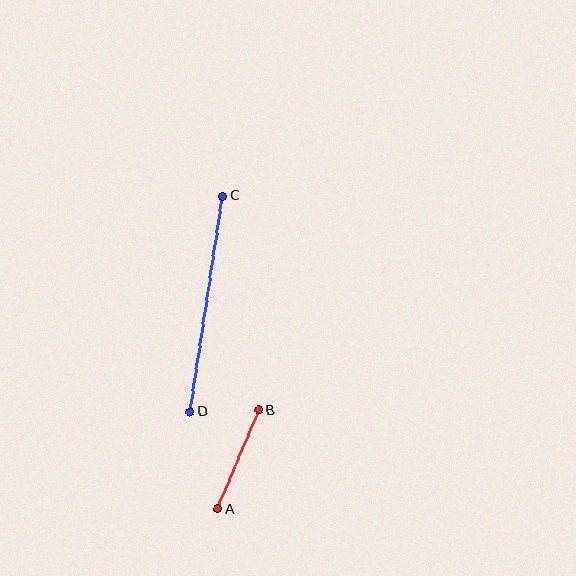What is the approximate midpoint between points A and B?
The midpoint is at approximately (238, 460) pixels.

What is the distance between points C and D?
The distance is approximately 218 pixels.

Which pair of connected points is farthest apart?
Points C and D are farthest apart.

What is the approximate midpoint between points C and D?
The midpoint is at approximately (206, 304) pixels.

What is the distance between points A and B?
The distance is approximately 107 pixels.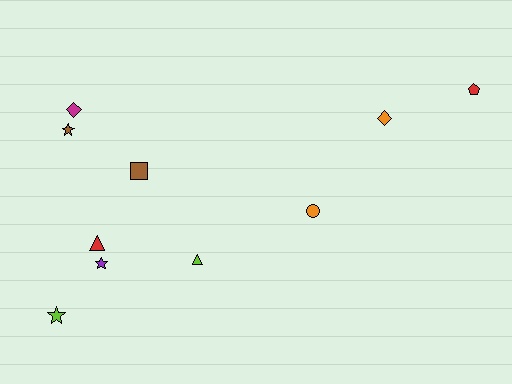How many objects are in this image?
There are 10 objects.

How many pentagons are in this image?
There is 1 pentagon.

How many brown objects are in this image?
There are 2 brown objects.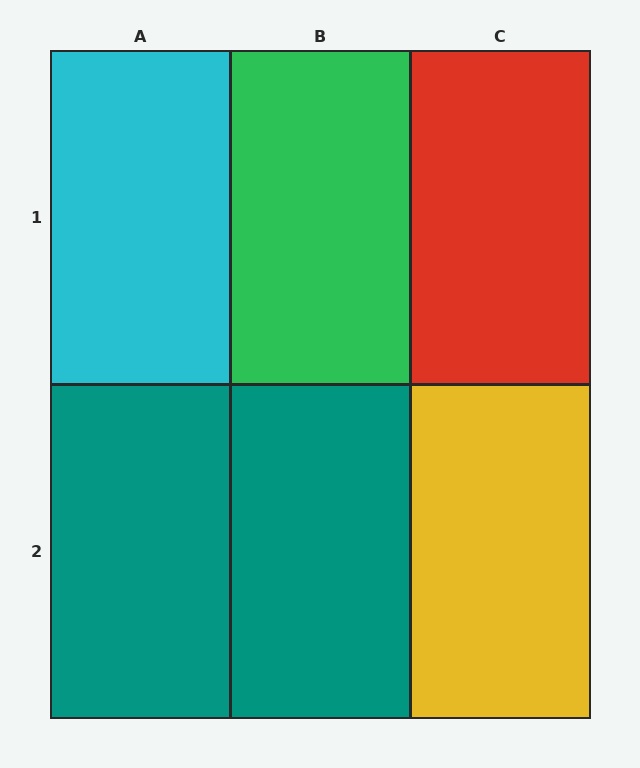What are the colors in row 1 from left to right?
Cyan, green, red.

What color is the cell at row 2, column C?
Yellow.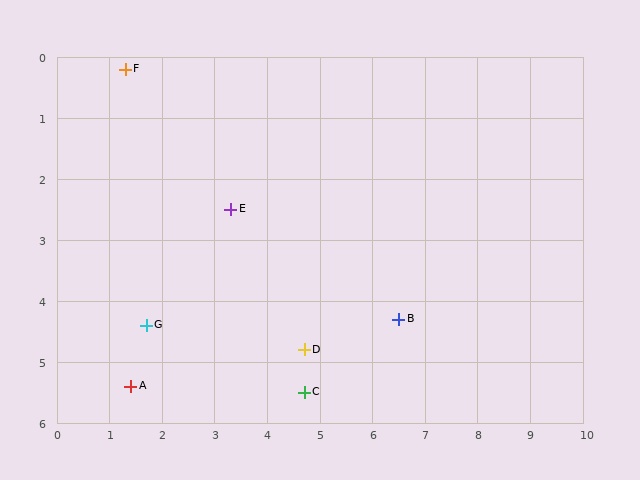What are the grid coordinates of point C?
Point C is at approximately (4.7, 5.5).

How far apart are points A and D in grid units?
Points A and D are about 3.4 grid units apart.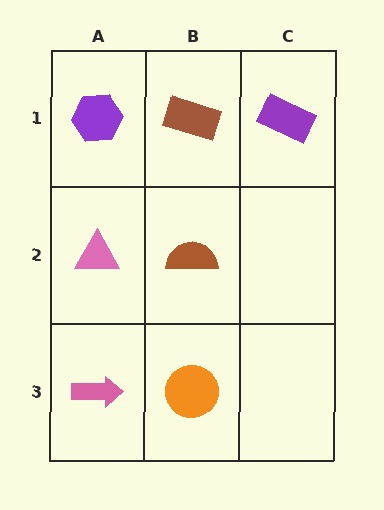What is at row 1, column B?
A brown rectangle.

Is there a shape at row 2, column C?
No, that cell is empty.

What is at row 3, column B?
An orange circle.